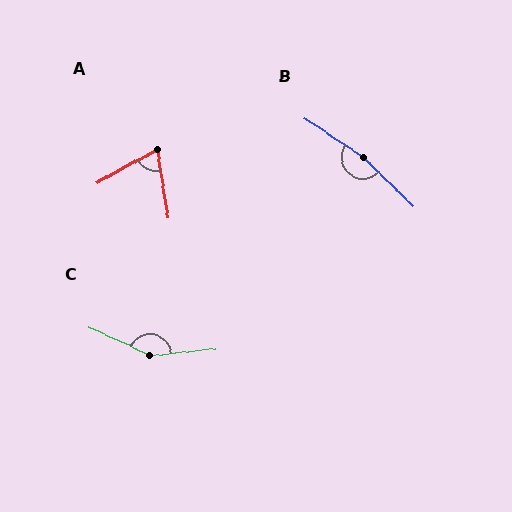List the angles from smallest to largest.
A (70°), C (150°), B (170°).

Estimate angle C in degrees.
Approximately 150 degrees.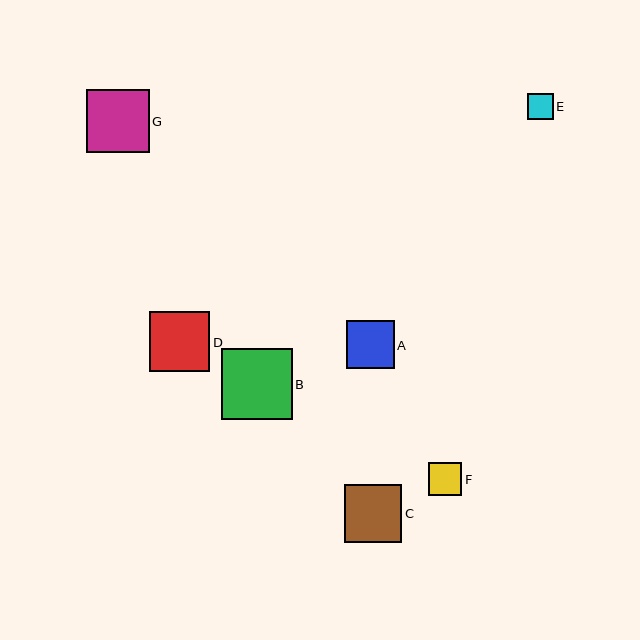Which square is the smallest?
Square E is the smallest with a size of approximately 25 pixels.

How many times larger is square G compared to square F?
Square G is approximately 1.9 times the size of square F.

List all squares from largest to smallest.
From largest to smallest: B, G, D, C, A, F, E.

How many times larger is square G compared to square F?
Square G is approximately 1.9 times the size of square F.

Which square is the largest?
Square B is the largest with a size of approximately 71 pixels.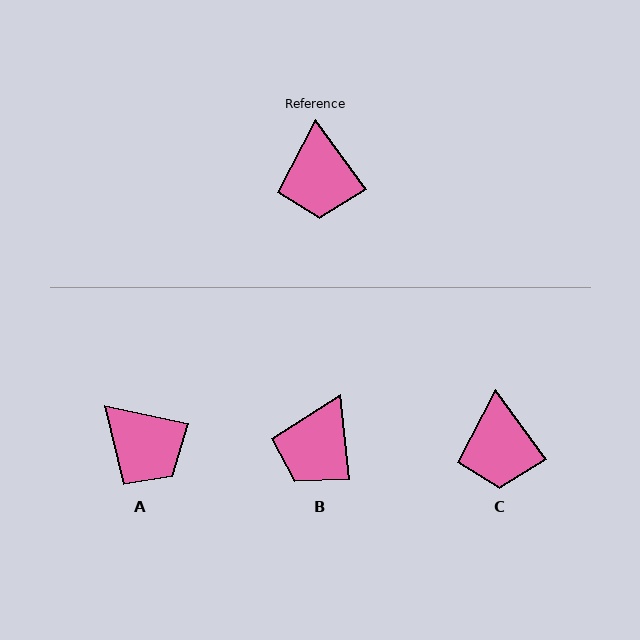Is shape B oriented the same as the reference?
No, it is off by about 30 degrees.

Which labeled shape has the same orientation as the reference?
C.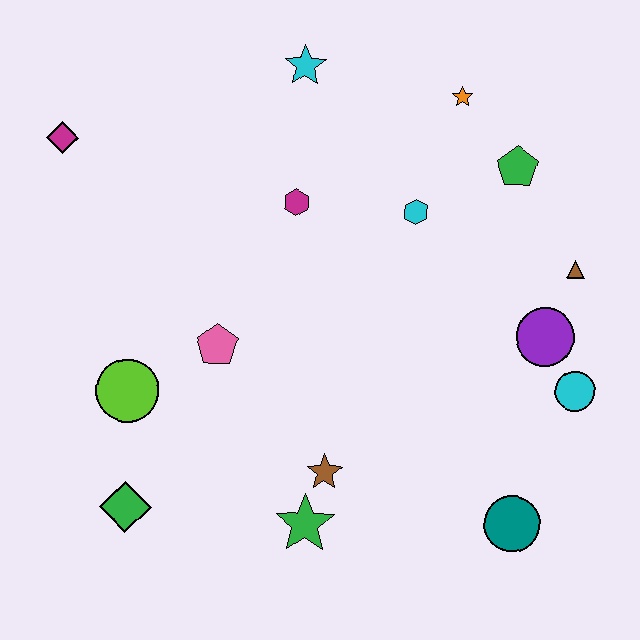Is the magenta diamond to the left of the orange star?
Yes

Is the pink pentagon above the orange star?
No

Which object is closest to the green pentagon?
The orange star is closest to the green pentagon.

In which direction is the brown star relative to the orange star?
The brown star is below the orange star.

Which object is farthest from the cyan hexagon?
The green diamond is farthest from the cyan hexagon.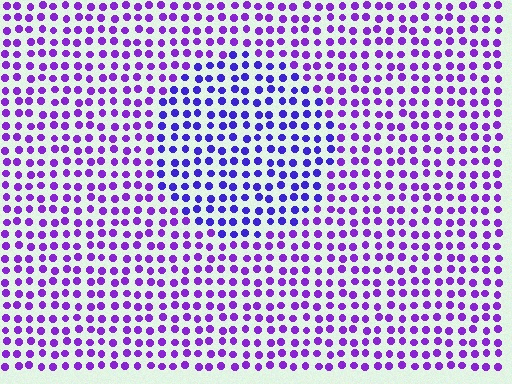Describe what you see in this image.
The image is filled with small purple elements in a uniform arrangement. A circle-shaped region is visible where the elements are tinted to a slightly different hue, forming a subtle color boundary.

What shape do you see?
I see a circle.